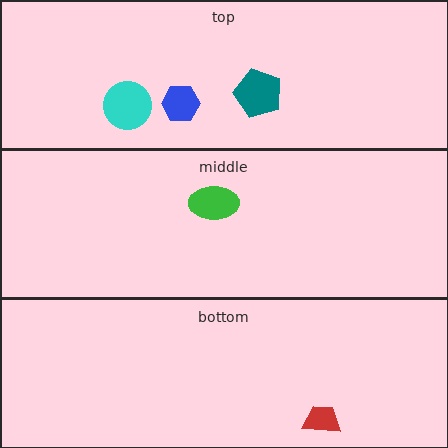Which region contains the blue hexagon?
The top region.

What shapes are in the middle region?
The green ellipse.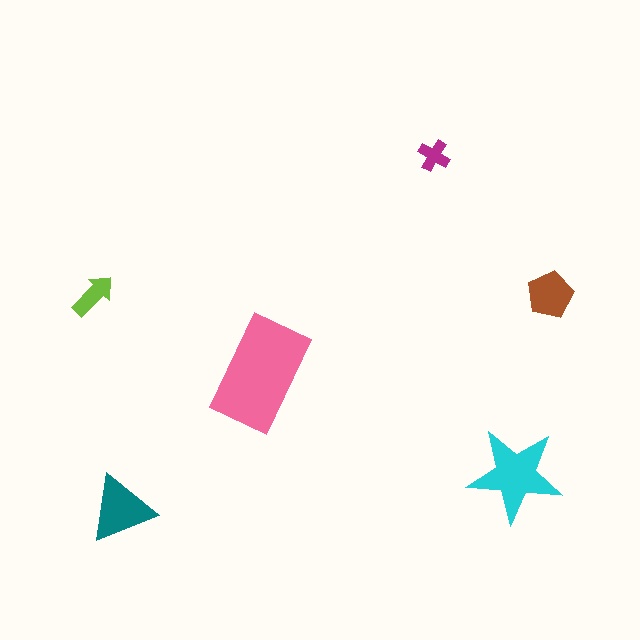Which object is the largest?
The pink rectangle.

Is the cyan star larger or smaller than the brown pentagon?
Larger.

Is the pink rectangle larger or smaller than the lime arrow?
Larger.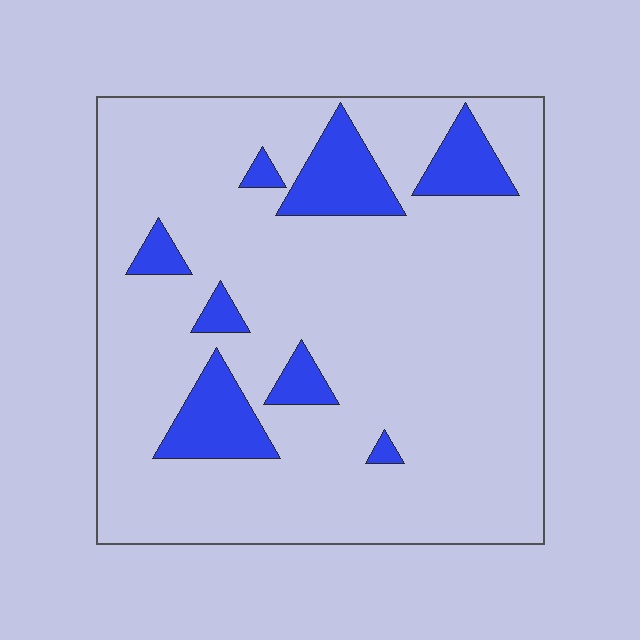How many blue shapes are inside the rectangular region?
8.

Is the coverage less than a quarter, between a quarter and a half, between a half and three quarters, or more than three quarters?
Less than a quarter.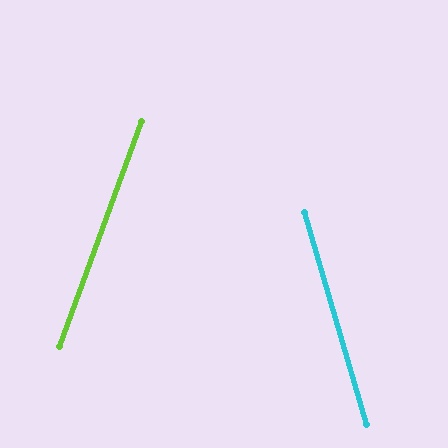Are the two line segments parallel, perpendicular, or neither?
Neither parallel nor perpendicular — they differ by about 36°.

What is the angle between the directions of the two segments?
Approximately 36 degrees.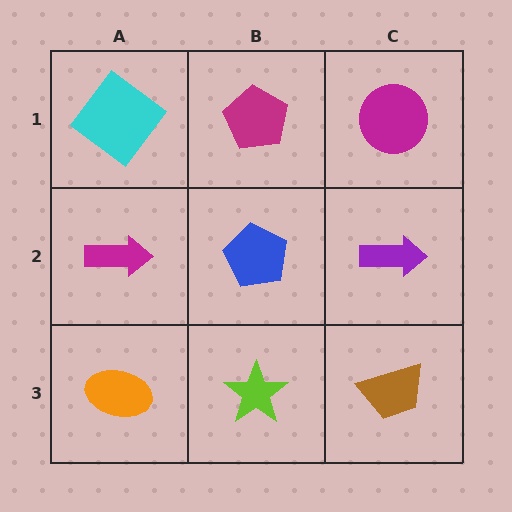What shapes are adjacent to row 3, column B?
A blue pentagon (row 2, column B), an orange ellipse (row 3, column A), a brown trapezoid (row 3, column C).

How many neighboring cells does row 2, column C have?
3.